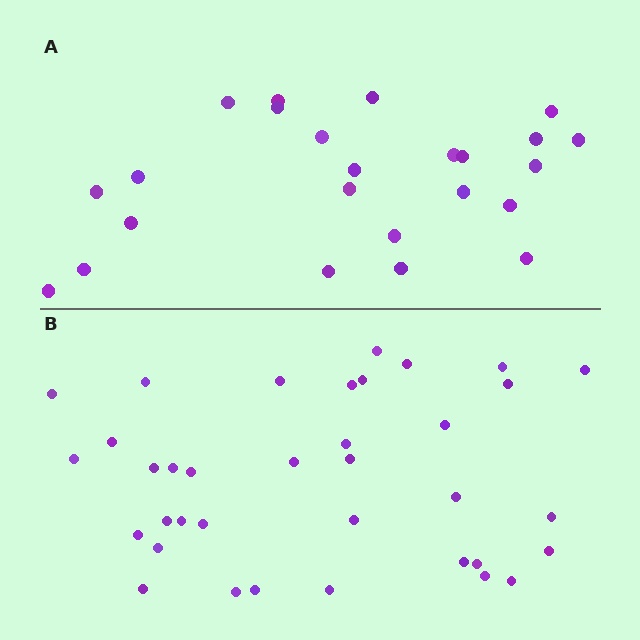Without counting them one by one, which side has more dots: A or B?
Region B (the bottom region) has more dots.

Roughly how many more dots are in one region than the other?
Region B has roughly 12 or so more dots than region A.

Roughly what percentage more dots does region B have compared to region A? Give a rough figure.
About 50% more.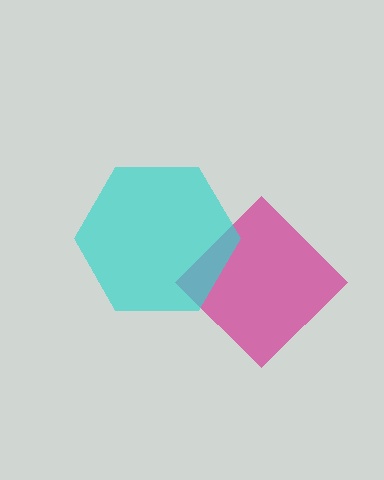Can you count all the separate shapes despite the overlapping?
Yes, there are 2 separate shapes.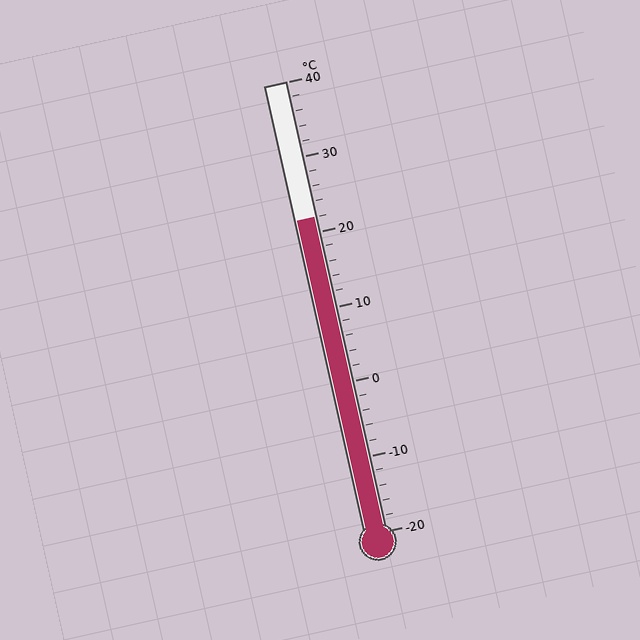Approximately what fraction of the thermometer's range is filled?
The thermometer is filled to approximately 70% of its range.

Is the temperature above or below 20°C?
The temperature is above 20°C.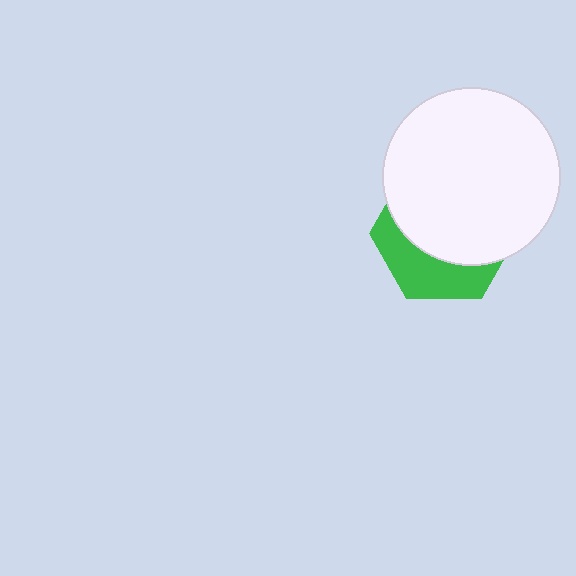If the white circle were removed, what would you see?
You would see the complete green hexagon.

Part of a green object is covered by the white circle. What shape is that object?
It is a hexagon.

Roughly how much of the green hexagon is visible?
A small part of it is visible (roughly 35%).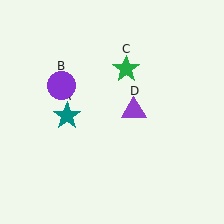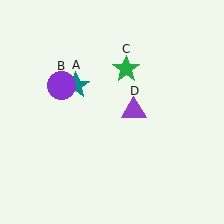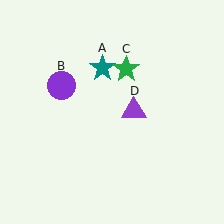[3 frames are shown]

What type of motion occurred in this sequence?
The teal star (object A) rotated clockwise around the center of the scene.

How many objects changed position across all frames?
1 object changed position: teal star (object A).